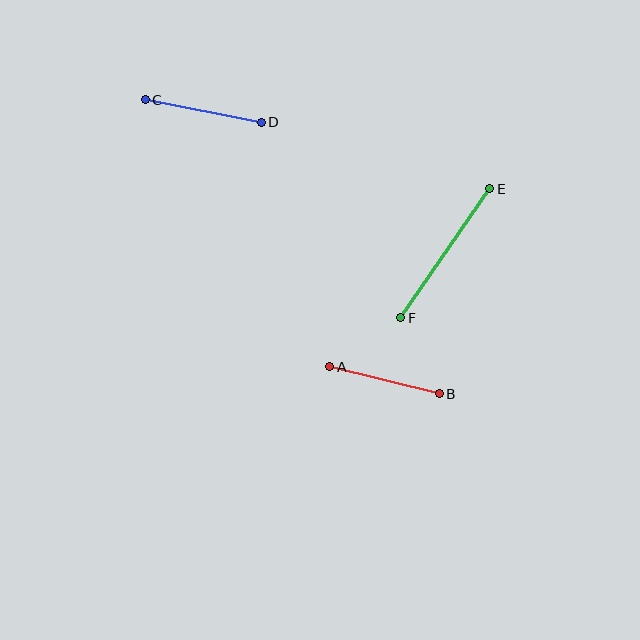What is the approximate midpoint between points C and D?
The midpoint is at approximately (203, 111) pixels.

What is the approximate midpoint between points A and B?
The midpoint is at approximately (384, 380) pixels.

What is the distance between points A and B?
The distance is approximately 113 pixels.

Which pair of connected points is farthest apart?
Points E and F are farthest apart.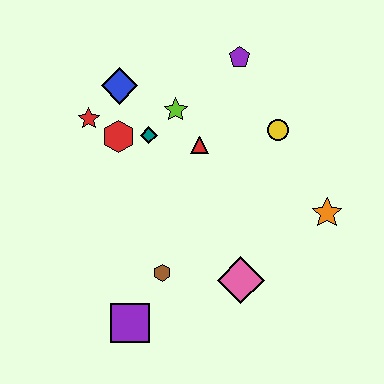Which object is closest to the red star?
The red hexagon is closest to the red star.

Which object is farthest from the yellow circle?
The purple square is farthest from the yellow circle.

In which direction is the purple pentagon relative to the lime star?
The purple pentagon is to the right of the lime star.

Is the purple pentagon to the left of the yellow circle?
Yes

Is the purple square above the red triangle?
No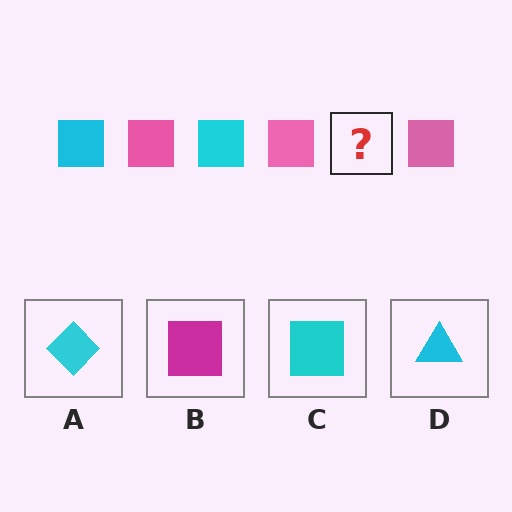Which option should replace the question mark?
Option C.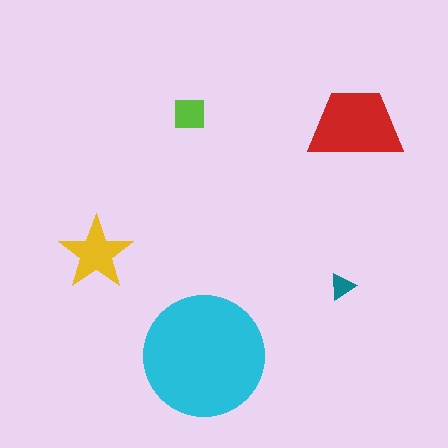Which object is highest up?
The lime square is topmost.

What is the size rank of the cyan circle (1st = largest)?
1st.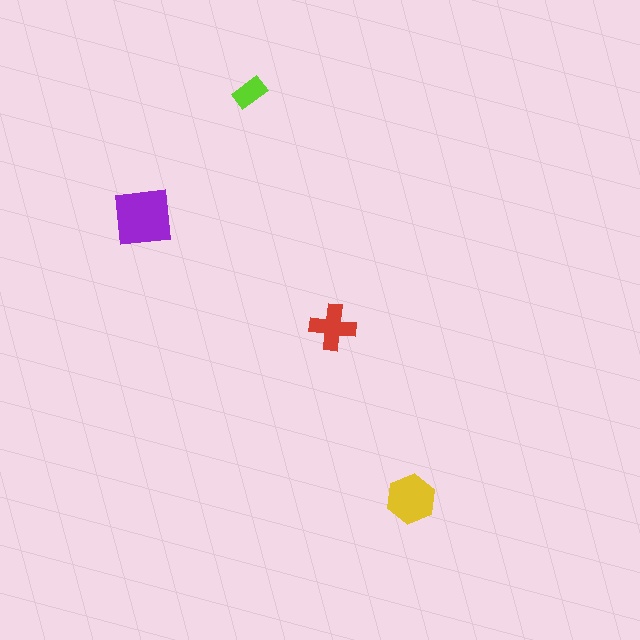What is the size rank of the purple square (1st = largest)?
1st.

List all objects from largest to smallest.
The purple square, the yellow hexagon, the red cross, the lime rectangle.